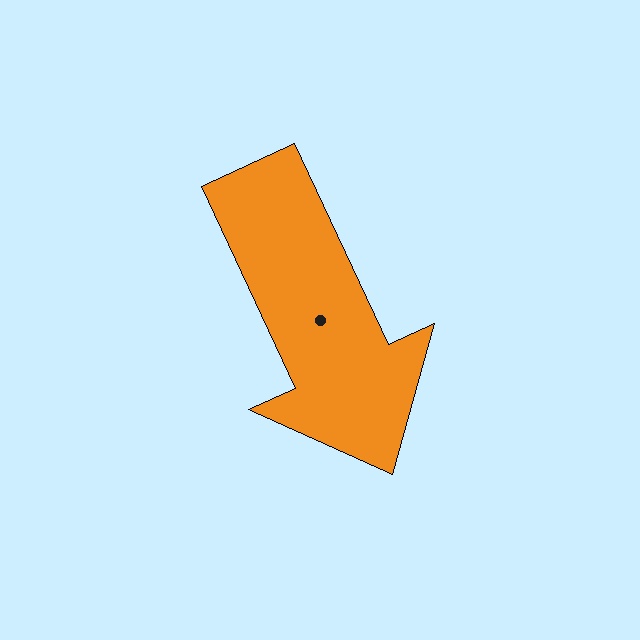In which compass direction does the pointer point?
Southeast.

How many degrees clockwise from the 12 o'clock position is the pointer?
Approximately 155 degrees.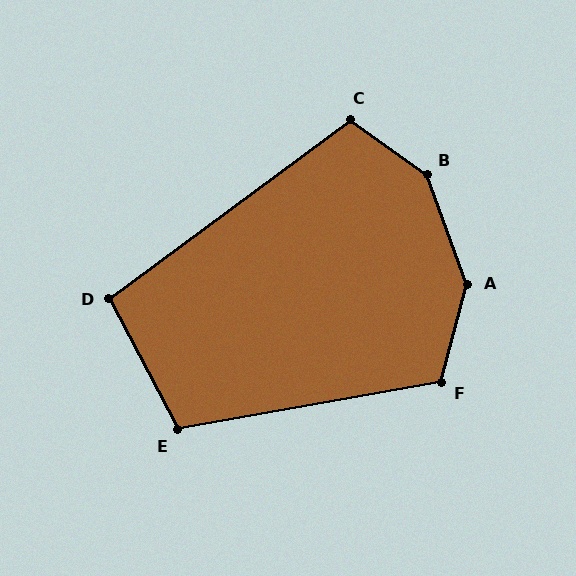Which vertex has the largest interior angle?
B, at approximately 146 degrees.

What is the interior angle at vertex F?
Approximately 115 degrees (obtuse).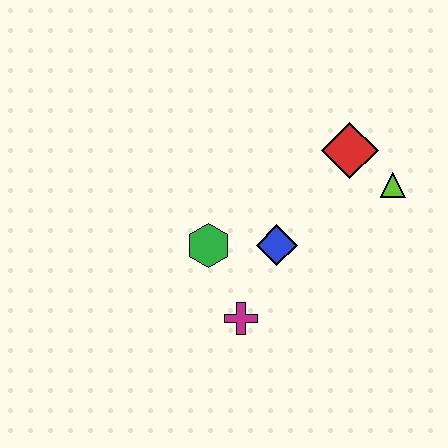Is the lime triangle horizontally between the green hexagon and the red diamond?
No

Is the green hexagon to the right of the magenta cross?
No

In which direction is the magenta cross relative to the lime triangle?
The magenta cross is to the left of the lime triangle.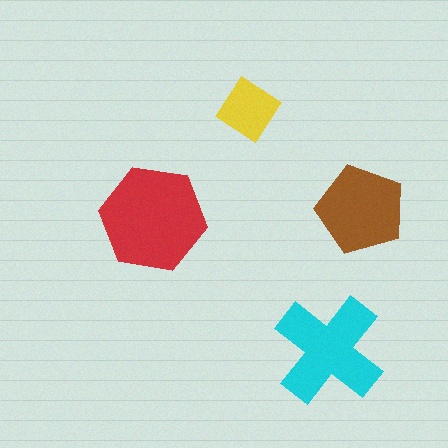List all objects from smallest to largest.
The yellow diamond, the brown pentagon, the cyan cross, the red hexagon.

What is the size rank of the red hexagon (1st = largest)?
1st.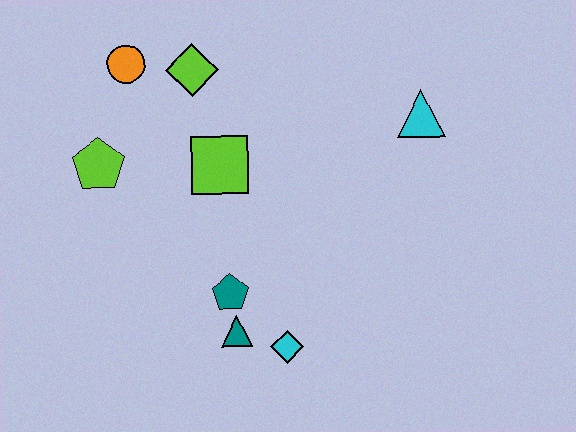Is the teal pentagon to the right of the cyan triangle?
No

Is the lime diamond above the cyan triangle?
Yes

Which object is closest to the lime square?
The lime diamond is closest to the lime square.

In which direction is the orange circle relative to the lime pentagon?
The orange circle is above the lime pentagon.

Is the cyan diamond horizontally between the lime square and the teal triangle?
No